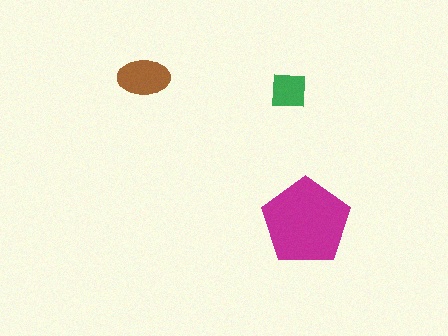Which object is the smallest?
The green square.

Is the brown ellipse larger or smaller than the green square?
Larger.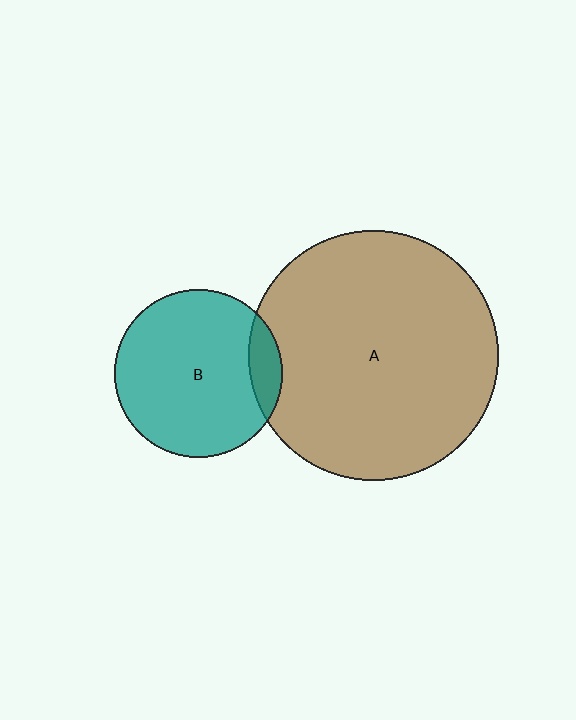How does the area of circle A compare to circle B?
Approximately 2.2 times.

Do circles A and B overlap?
Yes.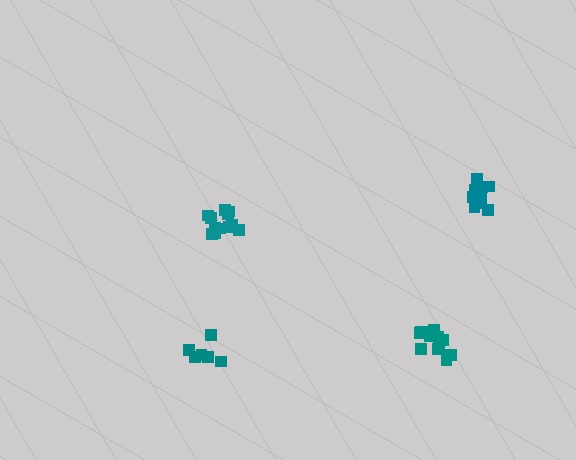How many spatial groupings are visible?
There are 4 spatial groupings.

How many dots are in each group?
Group 1: 12 dots, Group 2: 6 dots, Group 3: 12 dots, Group 4: 11 dots (41 total).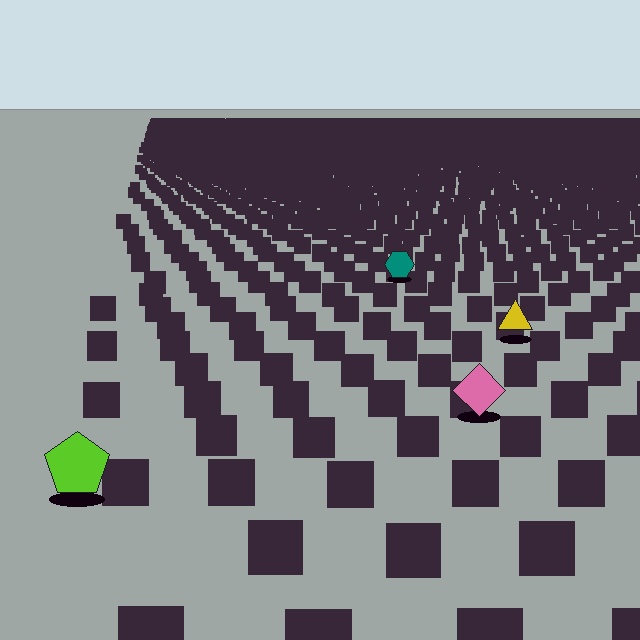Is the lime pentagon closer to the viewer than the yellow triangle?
Yes. The lime pentagon is closer — you can tell from the texture gradient: the ground texture is coarser near it.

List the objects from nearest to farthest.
From nearest to farthest: the lime pentagon, the pink diamond, the yellow triangle, the teal hexagon.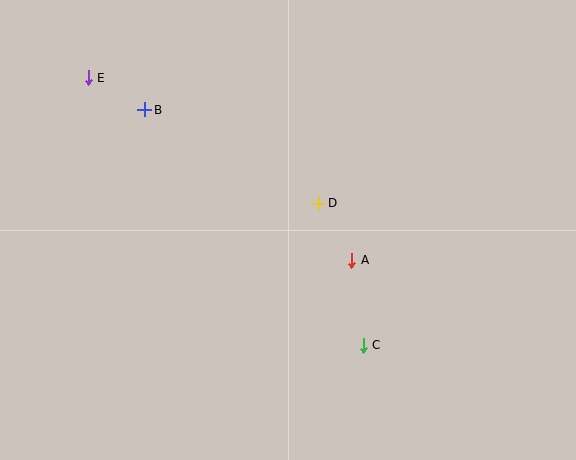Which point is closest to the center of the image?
Point D at (319, 203) is closest to the center.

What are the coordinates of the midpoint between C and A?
The midpoint between C and A is at (358, 303).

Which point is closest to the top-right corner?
Point D is closest to the top-right corner.